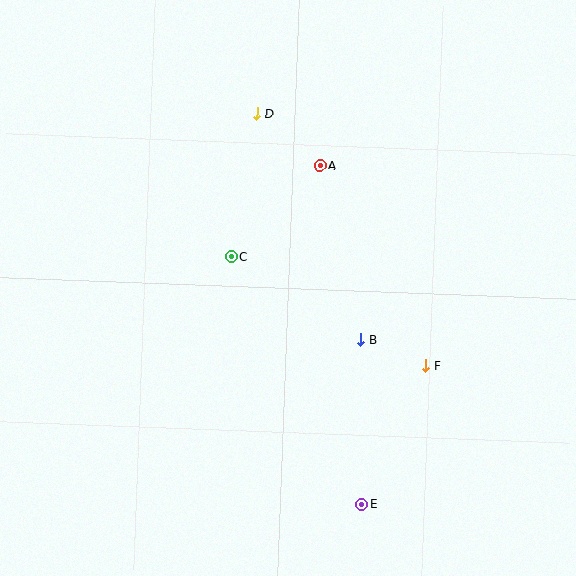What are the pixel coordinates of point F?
Point F is at (426, 365).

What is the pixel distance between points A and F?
The distance between A and F is 227 pixels.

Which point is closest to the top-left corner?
Point D is closest to the top-left corner.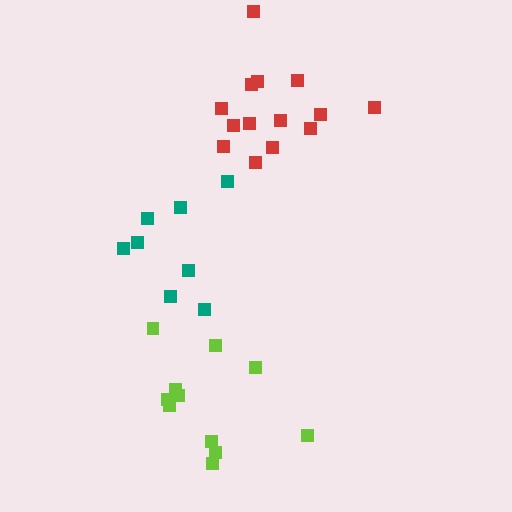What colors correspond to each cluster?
The clusters are colored: lime, teal, red.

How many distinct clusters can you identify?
There are 3 distinct clusters.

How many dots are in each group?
Group 1: 11 dots, Group 2: 8 dots, Group 3: 14 dots (33 total).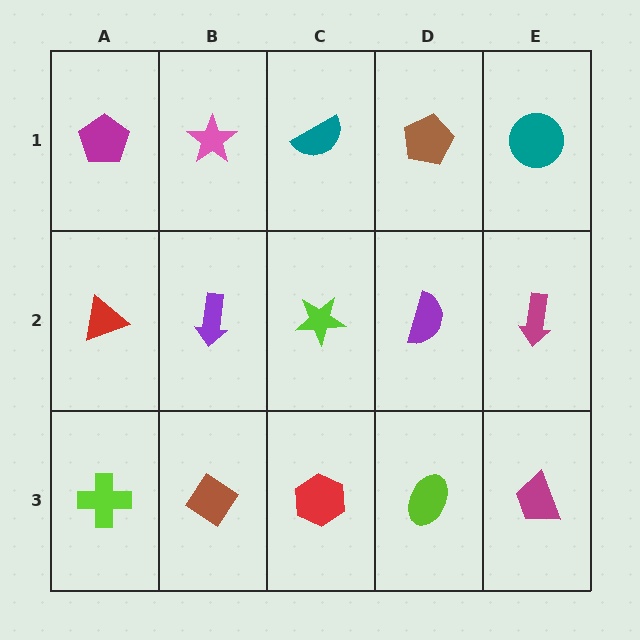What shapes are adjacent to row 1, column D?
A purple semicircle (row 2, column D), a teal semicircle (row 1, column C), a teal circle (row 1, column E).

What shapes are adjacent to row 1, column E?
A magenta arrow (row 2, column E), a brown pentagon (row 1, column D).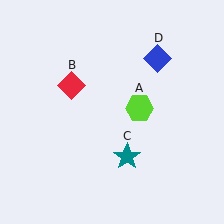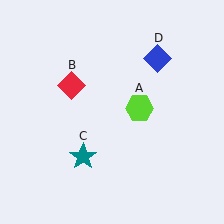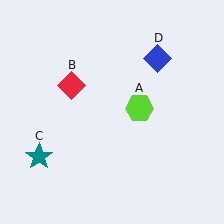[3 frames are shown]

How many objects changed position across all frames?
1 object changed position: teal star (object C).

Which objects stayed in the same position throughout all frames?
Lime hexagon (object A) and red diamond (object B) and blue diamond (object D) remained stationary.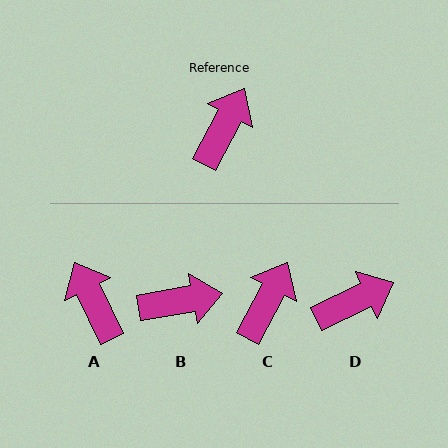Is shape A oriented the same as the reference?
No, it is off by about 54 degrees.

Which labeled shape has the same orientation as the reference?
C.